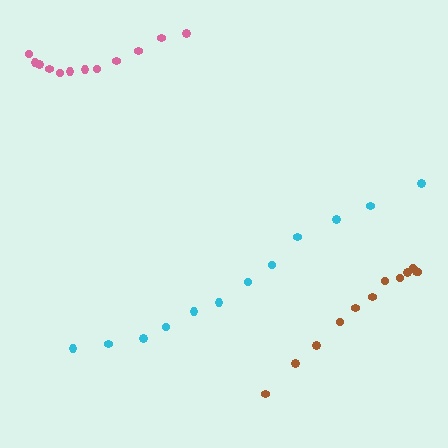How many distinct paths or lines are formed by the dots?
There are 3 distinct paths.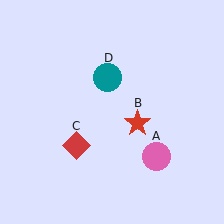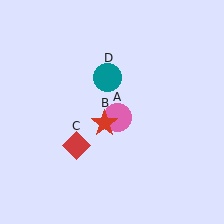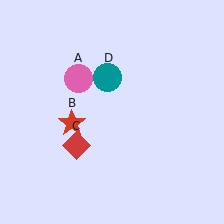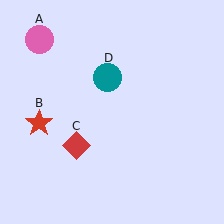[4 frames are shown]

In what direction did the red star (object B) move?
The red star (object B) moved left.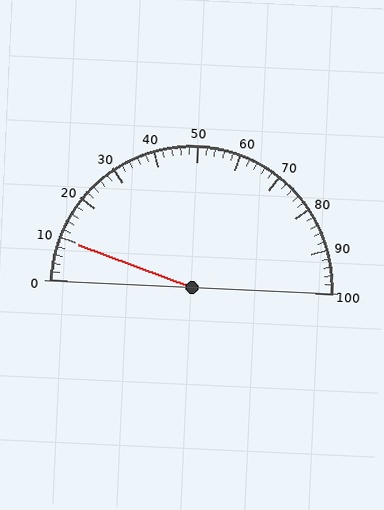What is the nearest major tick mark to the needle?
The nearest major tick mark is 10.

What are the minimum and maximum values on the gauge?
The gauge ranges from 0 to 100.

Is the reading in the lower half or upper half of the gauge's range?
The reading is in the lower half of the range (0 to 100).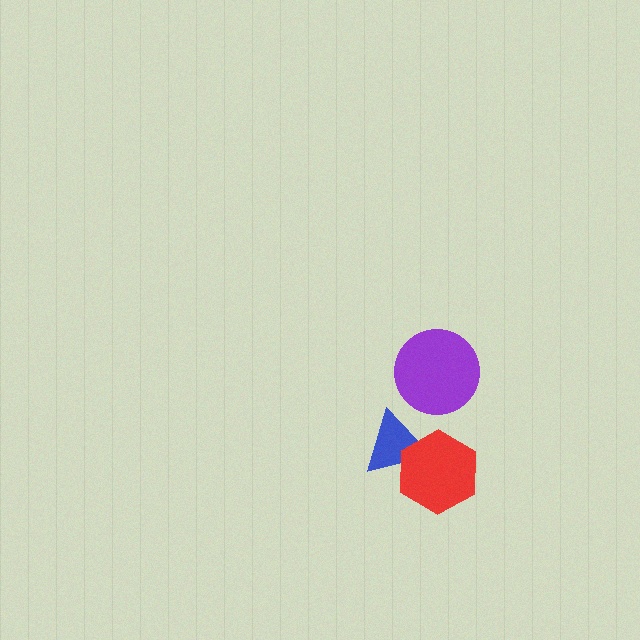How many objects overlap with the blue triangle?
1 object overlaps with the blue triangle.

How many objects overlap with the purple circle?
0 objects overlap with the purple circle.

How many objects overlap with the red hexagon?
1 object overlaps with the red hexagon.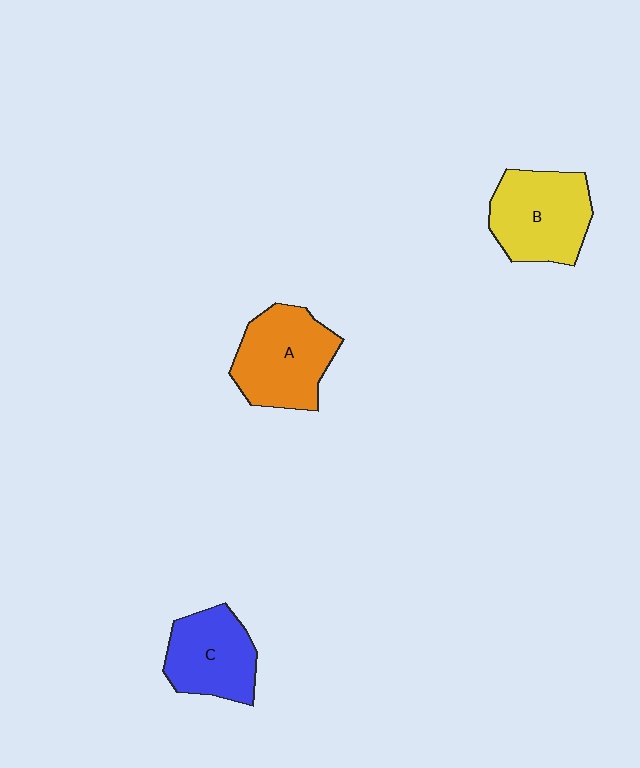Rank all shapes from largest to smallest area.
From largest to smallest: A (orange), B (yellow), C (blue).